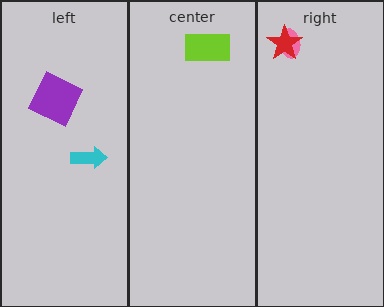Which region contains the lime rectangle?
The center region.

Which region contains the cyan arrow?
The left region.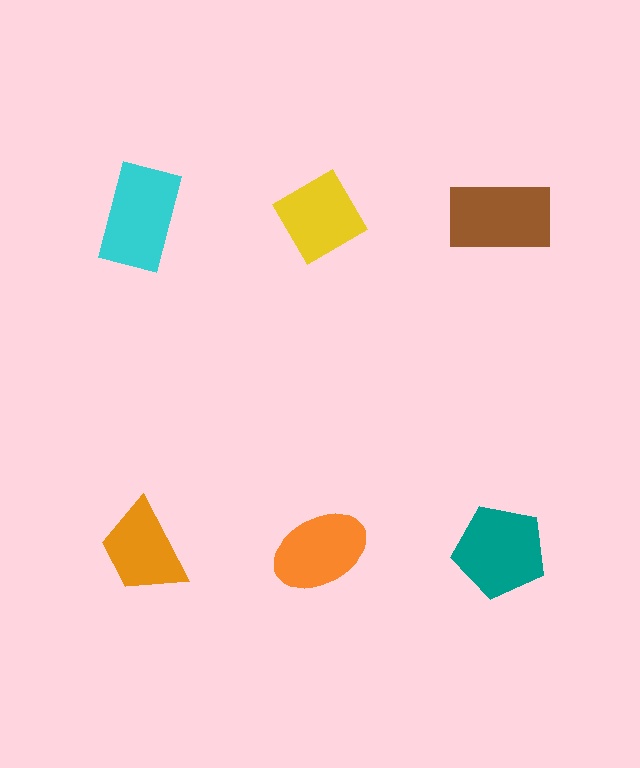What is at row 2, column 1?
An orange trapezoid.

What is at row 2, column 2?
An orange ellipse.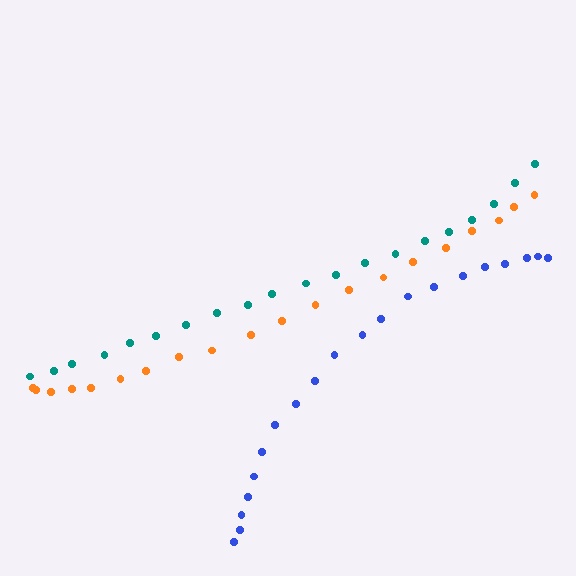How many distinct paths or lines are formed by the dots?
There are 3 distinct paths.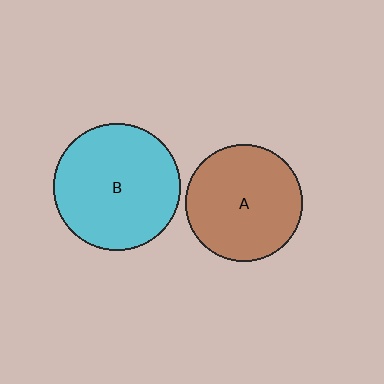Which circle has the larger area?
Circle B (cyan).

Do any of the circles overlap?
No, none of the circles overlap.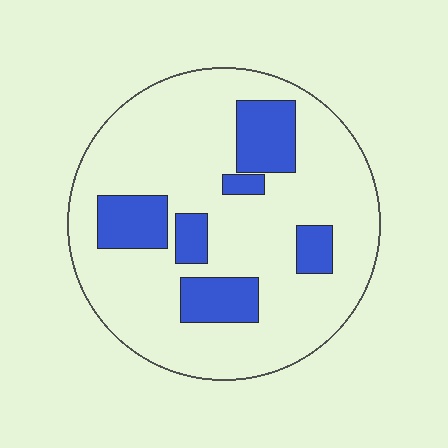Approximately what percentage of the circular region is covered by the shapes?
Approximately 20%.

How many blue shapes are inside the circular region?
6.